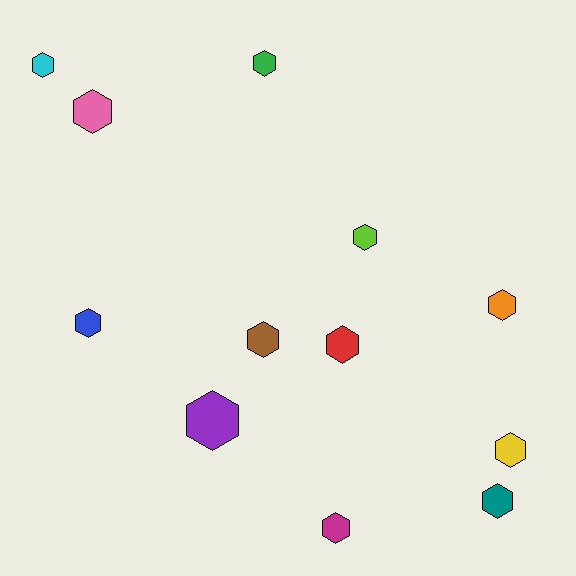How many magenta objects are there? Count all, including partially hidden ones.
There is 1 magenta object.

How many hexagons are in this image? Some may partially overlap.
There are 12 hexagons.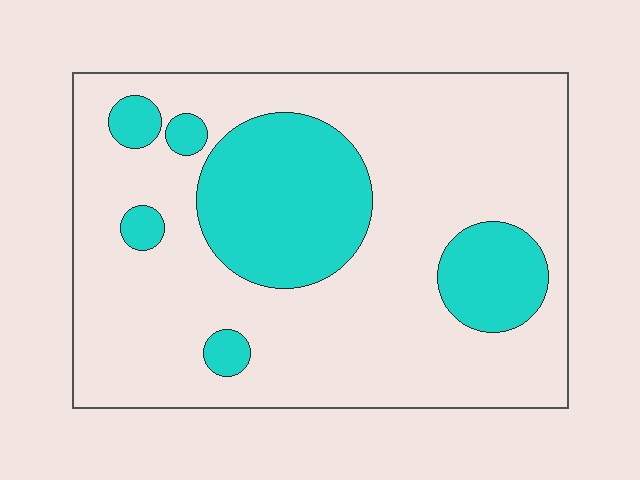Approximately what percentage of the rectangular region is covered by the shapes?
Approximately 25%.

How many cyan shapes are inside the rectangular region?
6.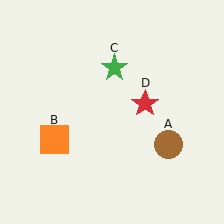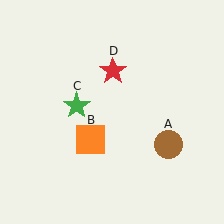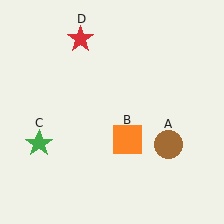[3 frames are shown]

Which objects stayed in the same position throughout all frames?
Brown circle (object A) remained stationary.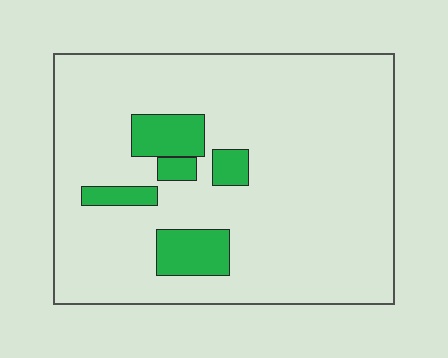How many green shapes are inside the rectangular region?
5.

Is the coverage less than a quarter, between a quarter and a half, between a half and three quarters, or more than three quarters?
Less than a quarter.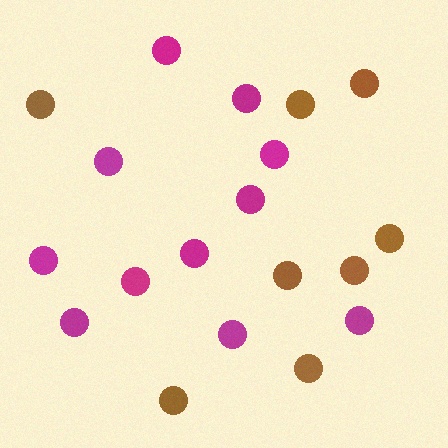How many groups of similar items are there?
There are 2 groups: one group of magenta circles (11) and one group of brown circles (8).